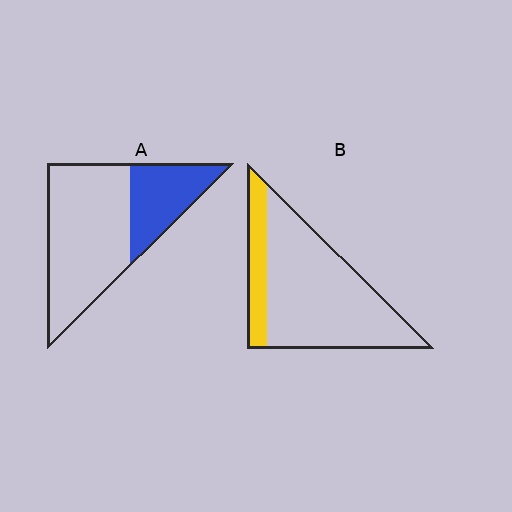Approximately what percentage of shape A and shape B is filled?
A is approximately 30% and B is approximately 20%.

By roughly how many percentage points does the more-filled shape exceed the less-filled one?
By roughly 10 percentage points (A over B).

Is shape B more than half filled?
No.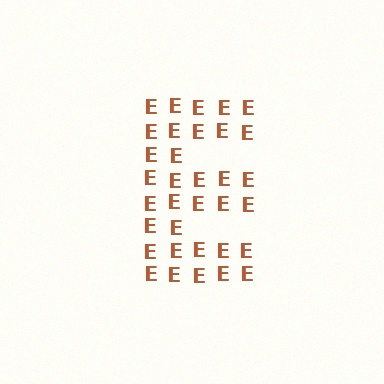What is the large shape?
The large shape is the letter E.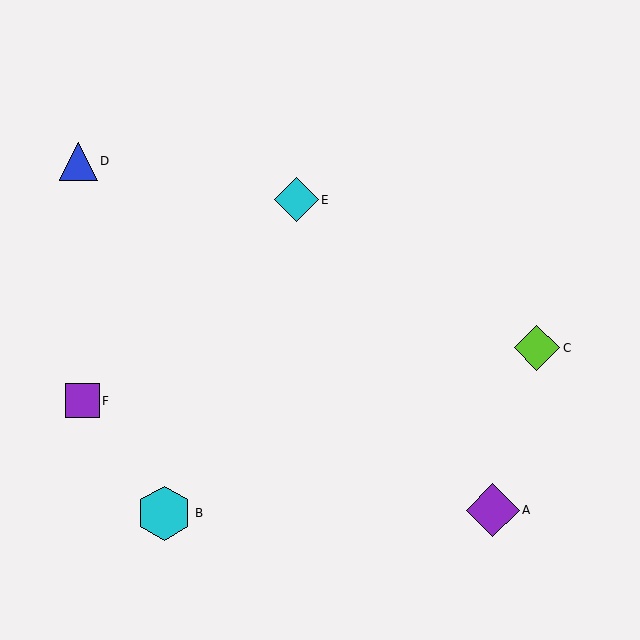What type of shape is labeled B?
Shape B is a cyan hexagon.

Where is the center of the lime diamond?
The center of the lime diamond is at (537, 348).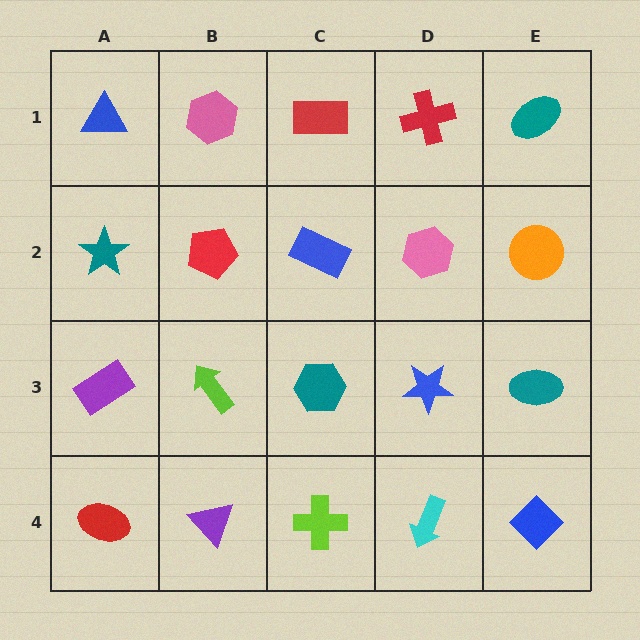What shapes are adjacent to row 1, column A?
A teal star (row 2, column A), a pink hexagon (row 1, column B).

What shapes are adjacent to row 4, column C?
A teal hexagon (row 3, column C), a purple triangle (row 4, column B), a cyan arrow (row 4, column D).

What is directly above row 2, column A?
A blue triangle.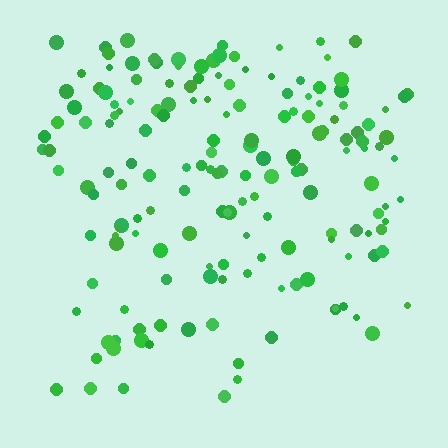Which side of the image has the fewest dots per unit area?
The bottom.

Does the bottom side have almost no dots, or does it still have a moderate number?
Still a moderate number, just noticeably fewer than the top.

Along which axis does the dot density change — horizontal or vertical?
Vertical.